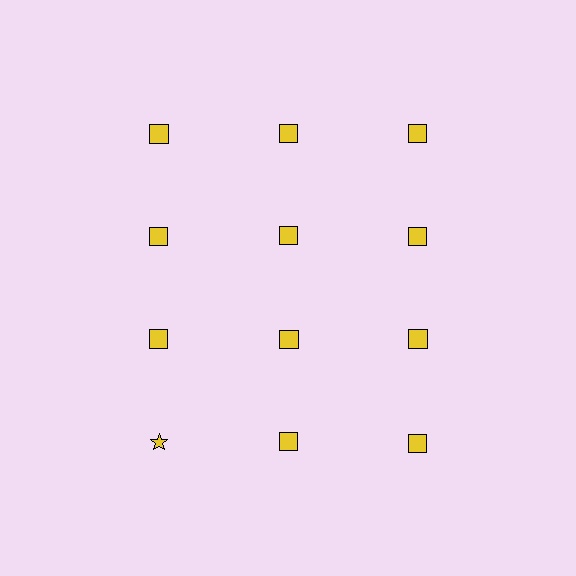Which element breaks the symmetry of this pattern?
The yellow star in the fourth row, leftmost column breaks the symmetry. All other shapes are yellow squares.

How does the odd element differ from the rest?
It has a different shape: star instead of square.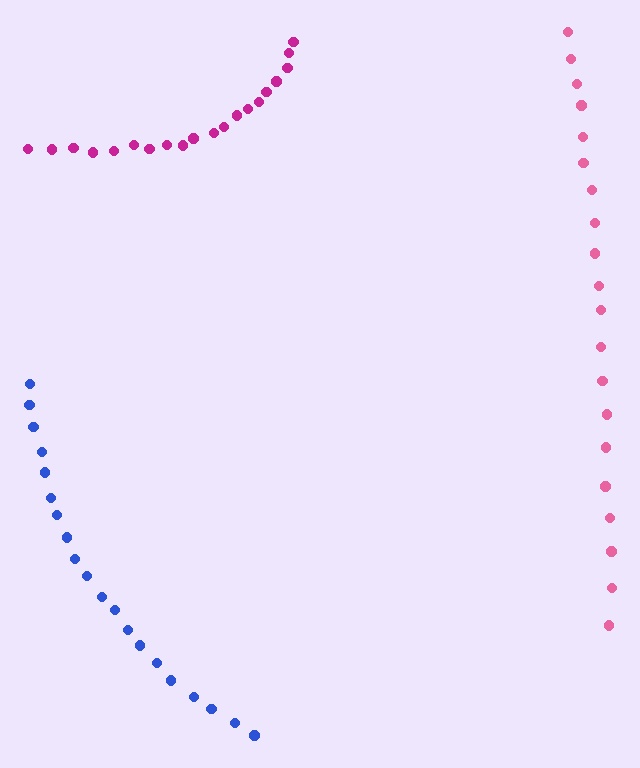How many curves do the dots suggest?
There are 3 distinct paths.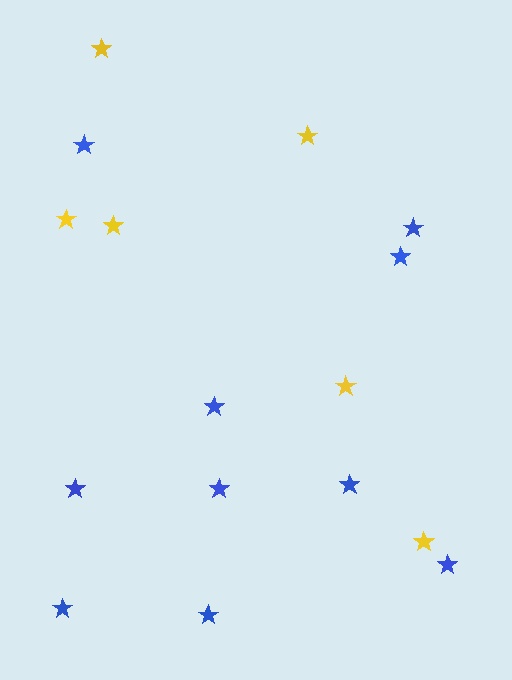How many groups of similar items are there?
There are 2 groups: one group of yellow stars (6) and one group of blue stars (10).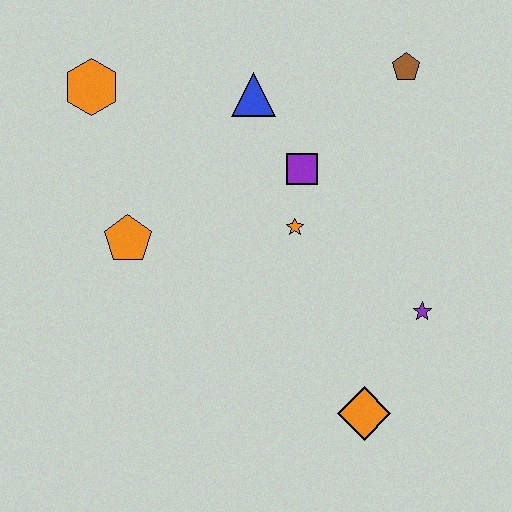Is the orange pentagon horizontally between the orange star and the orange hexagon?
Yes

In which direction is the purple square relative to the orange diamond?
The purple square is above the orange diamond.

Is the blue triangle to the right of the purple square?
No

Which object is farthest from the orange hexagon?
The orange diamond is farthest from the orange hexagon.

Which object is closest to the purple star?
The orange diamond is closest to the purple star.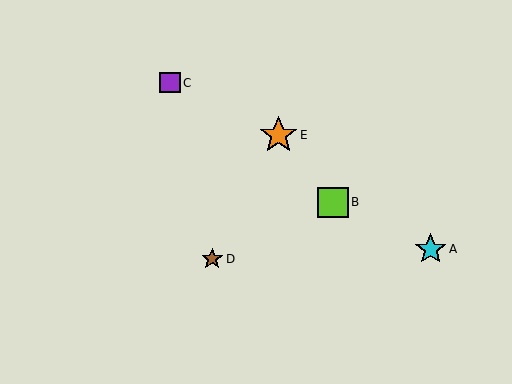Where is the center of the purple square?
The center of the purple square is at (170, 83).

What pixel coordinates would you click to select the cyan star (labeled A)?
Click at (431, 249) to select the cyan star A.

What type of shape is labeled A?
Shape A is a cyan star.